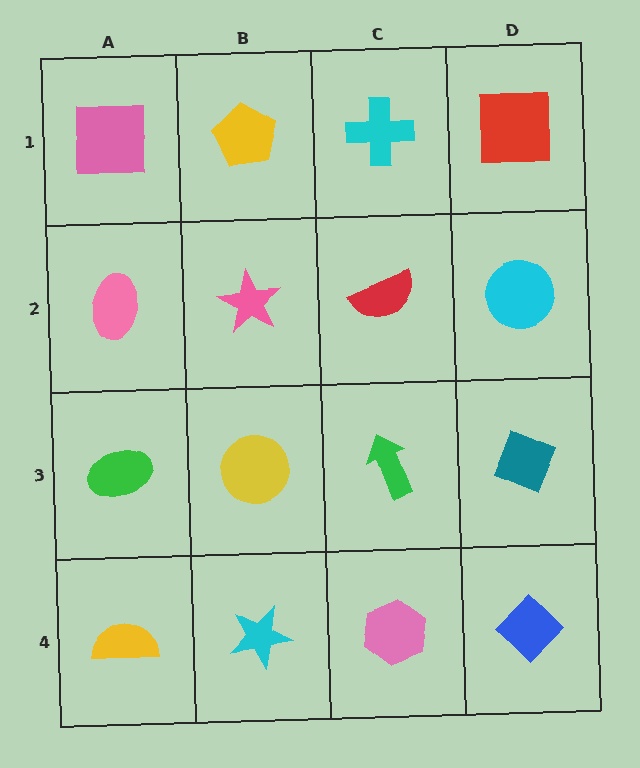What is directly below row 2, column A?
A green ellipse.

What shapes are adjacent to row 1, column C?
A red semicircle (row 2, column C), a yellow pentagon (row 1, column B), a red square (row 1, column D).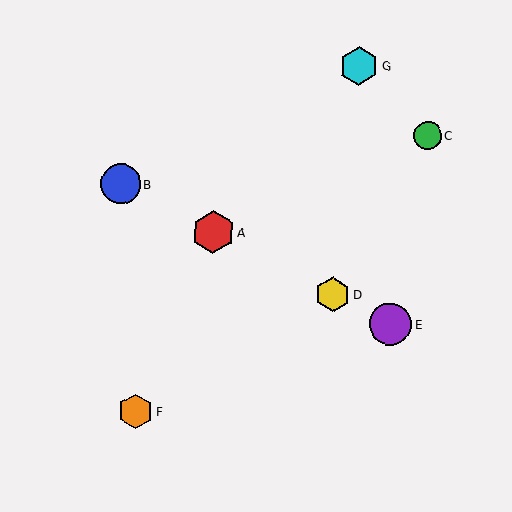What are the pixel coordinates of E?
Object E is at (391, 325).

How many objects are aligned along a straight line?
4 objects (A, B, D, E) are aligned along a straight line.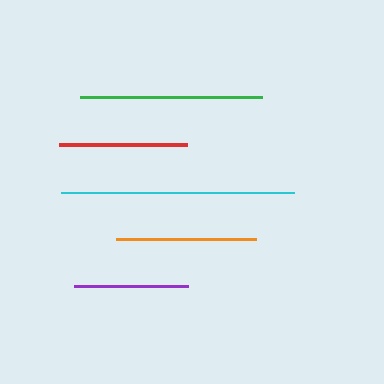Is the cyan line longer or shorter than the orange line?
The cyan line is longer than the orange line.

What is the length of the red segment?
The red segment is approximately 127 pixels long.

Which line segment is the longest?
The cyan line is the longest at approximately 234 pixels.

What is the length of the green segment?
The green segment is approximately 183 pixels long.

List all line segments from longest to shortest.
From longest to shortest: cyan, green, orange, red, purple.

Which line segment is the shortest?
The purple line is the shortest at approximately 114 pixels.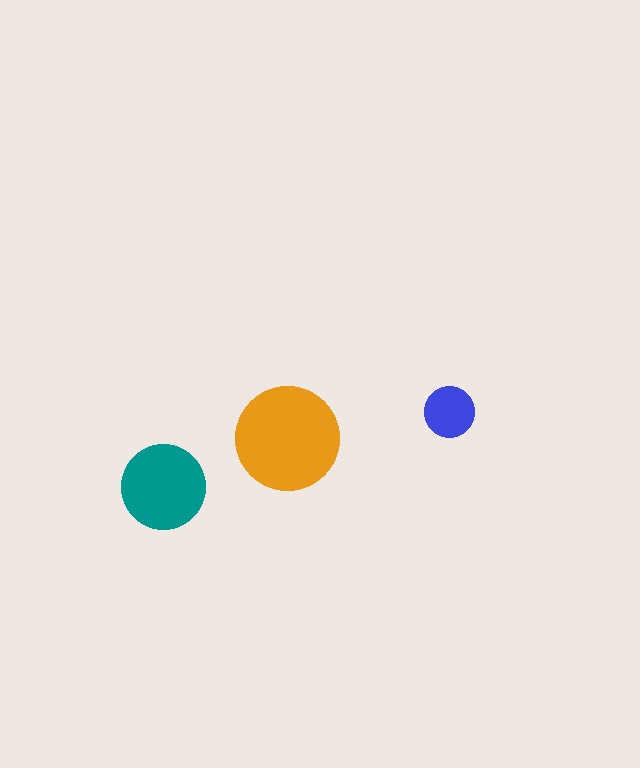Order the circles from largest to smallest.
the orange one, the teal one, the blue one.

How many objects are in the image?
There are 3 objects in the image.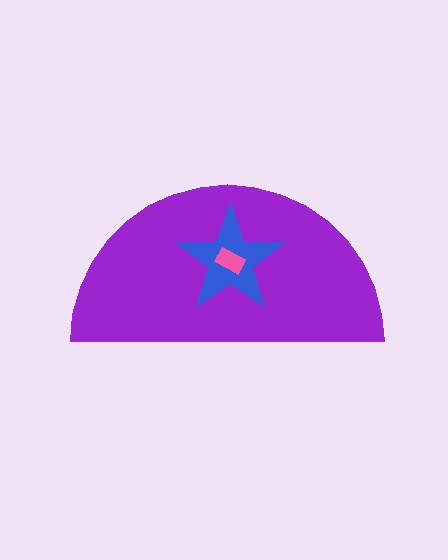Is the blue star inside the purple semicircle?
Yes.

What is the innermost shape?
The pink rectangle.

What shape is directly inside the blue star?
The pink rectangle.